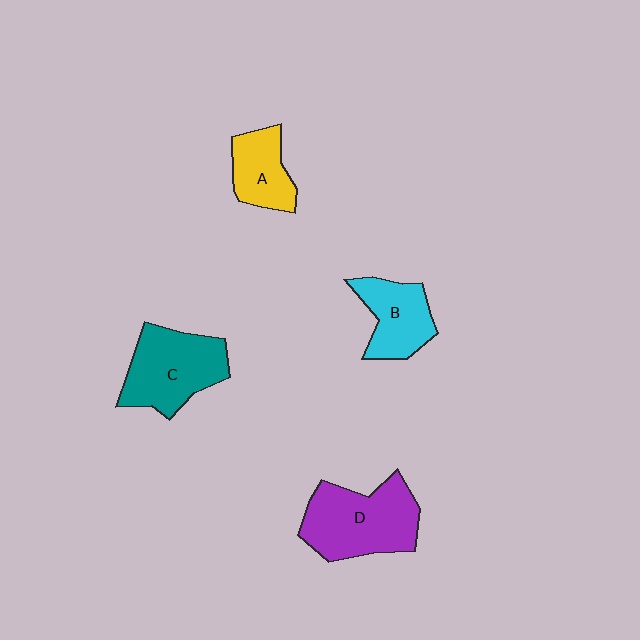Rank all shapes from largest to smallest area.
From largest to smallest: D (purple), C (teal), B (cyan), A (yellow).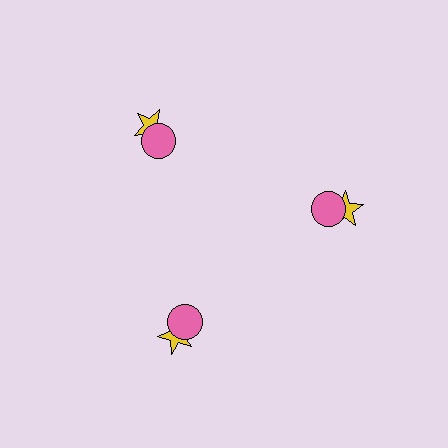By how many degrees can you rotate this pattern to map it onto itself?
The pattern maps onto itself every 120 degrees of rotation.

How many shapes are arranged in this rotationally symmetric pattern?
There are 6 shapes, arranged in 3 groups of 2.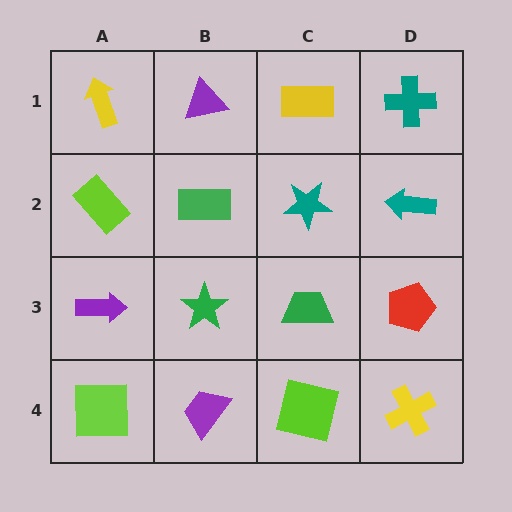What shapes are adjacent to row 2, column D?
A teal cross (row 1, column D), a red pentagon (row 3, column D), a teal star (row 2, column C).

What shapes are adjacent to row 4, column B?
A green star (row 3, column B), a lime square (row 4, column A), a lime square (row 4, column C).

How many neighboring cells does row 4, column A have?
2.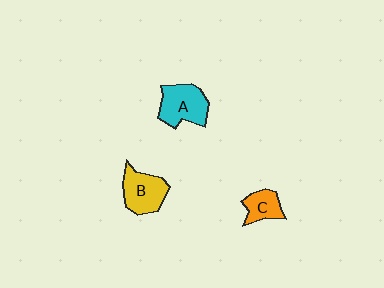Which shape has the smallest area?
Shape C (orange).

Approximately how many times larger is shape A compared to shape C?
Approximately 1.7 times.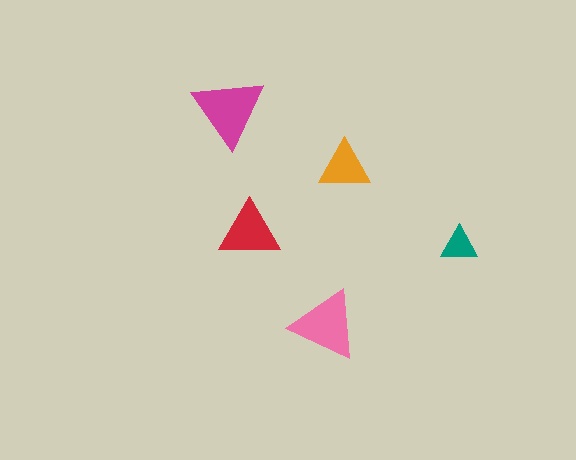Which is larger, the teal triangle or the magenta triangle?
The magenta one.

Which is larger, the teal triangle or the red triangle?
The red one.